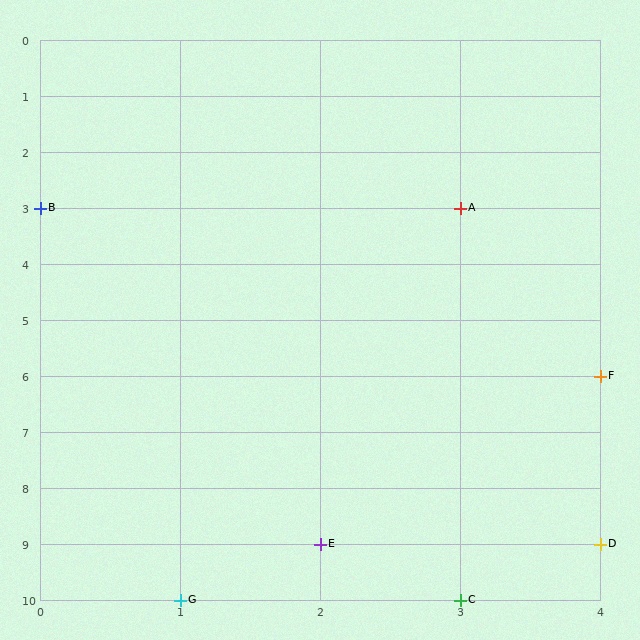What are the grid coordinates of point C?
Point C is at grid coordinates (3, 10).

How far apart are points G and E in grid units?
Points G and E are 1 column and 1 row apart (about 1.4 grid units diagonally).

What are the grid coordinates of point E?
Point E is at grid coordinates (2, 9).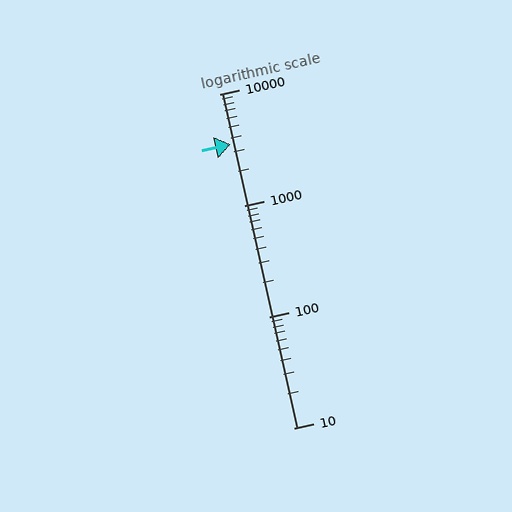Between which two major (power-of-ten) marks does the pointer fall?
The pointer is between 1000 and 10000.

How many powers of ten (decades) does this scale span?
The scale spans 3 decades, from 10 to 10000.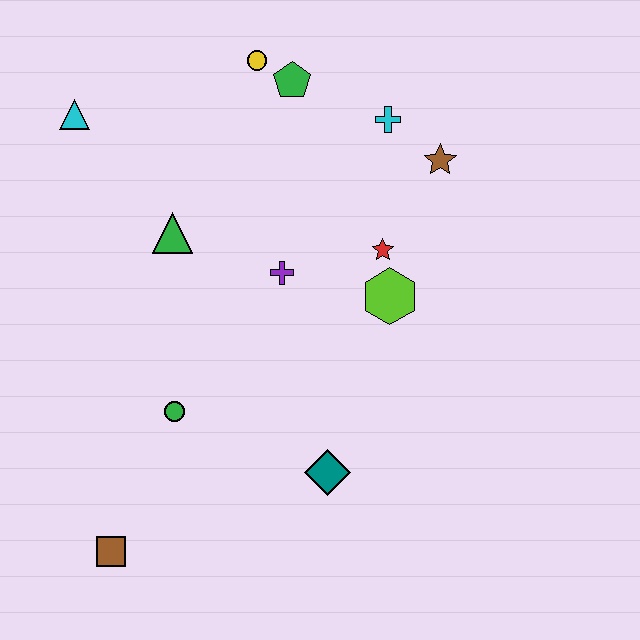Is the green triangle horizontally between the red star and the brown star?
No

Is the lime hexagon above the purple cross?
No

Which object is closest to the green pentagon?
The yellow circle is closest to the green pentagon.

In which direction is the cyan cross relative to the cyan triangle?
The cyan cross is to the right of the cyan triangle.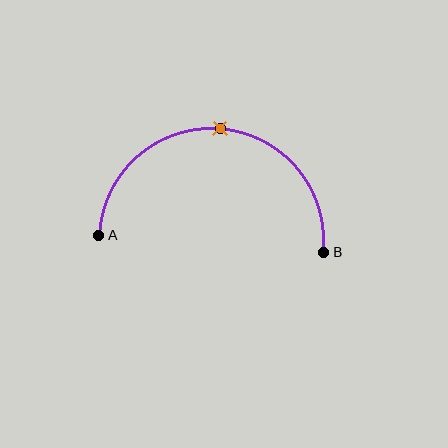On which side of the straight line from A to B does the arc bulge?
The arc bulges above the straight line connecting A and B.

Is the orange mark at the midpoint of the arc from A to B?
Yes. The orange mark lies on the arc at equal arc-length from both A and B — it is the arc midpoint.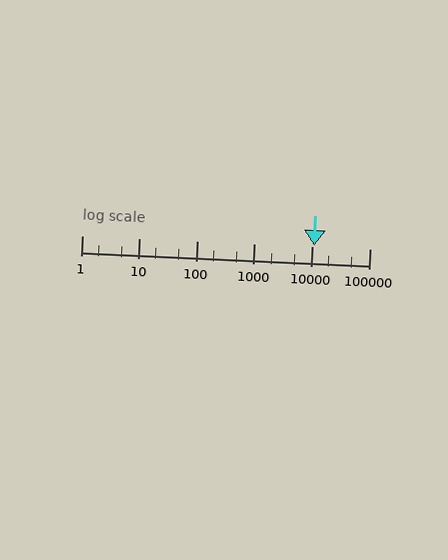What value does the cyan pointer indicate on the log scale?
The pointer indicates approximately 11000.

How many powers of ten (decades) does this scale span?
The scale spans 5 decades, from 1 to 100000.